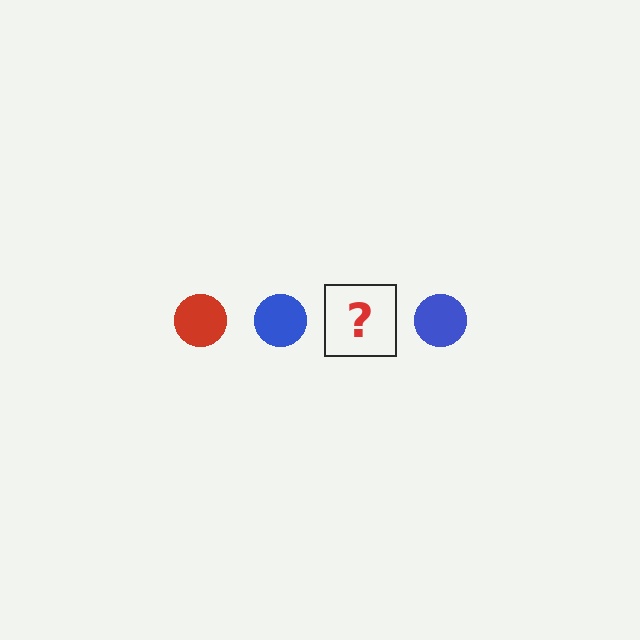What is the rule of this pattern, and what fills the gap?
The rule is that the pattern cycles through red, blue circles. The gap should be filled with a red circle.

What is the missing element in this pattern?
The missing element is a red circle.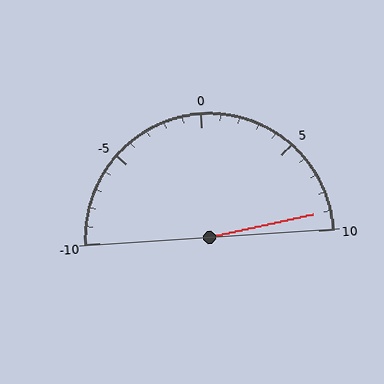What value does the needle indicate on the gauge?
The needle indicates approximately 9.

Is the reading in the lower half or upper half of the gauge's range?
The reading is in the upper half of the range (-10 to 10).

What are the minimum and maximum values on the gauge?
The gauge ranges from -10 to 10.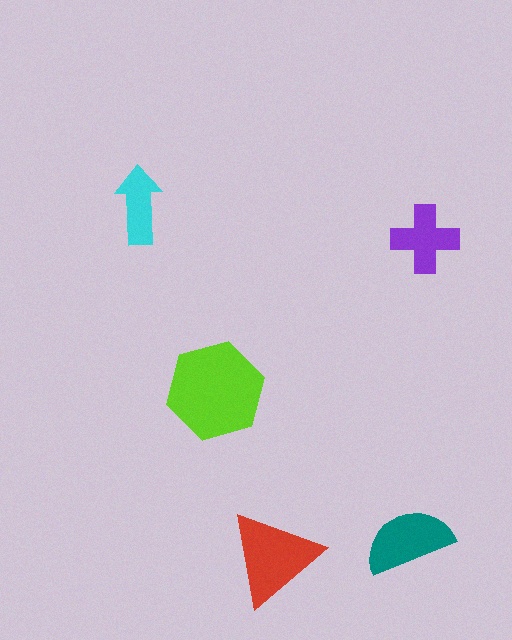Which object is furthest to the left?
The cyan arrow is leftmost.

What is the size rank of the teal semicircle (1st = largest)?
3rd.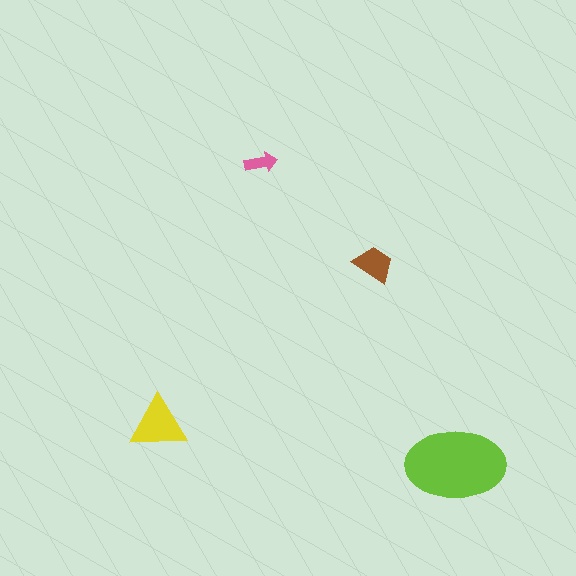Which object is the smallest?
The pink arrow.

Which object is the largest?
The lime ellipse.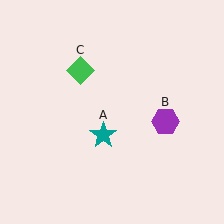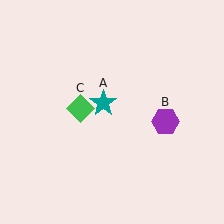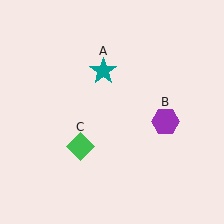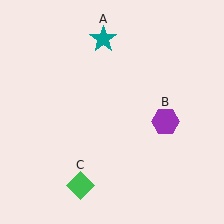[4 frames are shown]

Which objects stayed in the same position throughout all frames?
Purple hexagon (object B) remained stationary.